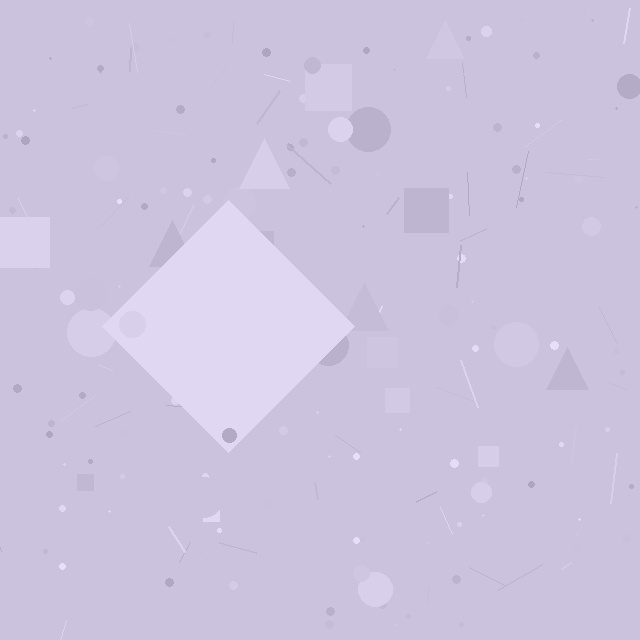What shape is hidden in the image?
A diamond is hidden in the image.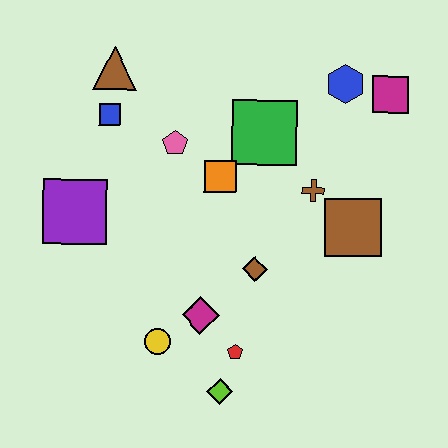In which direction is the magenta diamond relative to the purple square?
The magenta diamond is to the right of the purple square.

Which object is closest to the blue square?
The brown triangle is closest to the blue square.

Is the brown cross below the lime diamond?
No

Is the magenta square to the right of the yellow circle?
Yes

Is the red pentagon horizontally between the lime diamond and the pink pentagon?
No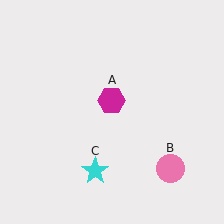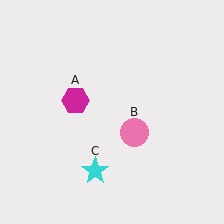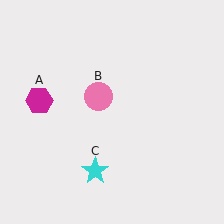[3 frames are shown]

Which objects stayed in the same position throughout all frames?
Cyan star (object C) remained stationary.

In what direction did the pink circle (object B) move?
The pink circle (object B) moved up and to the left.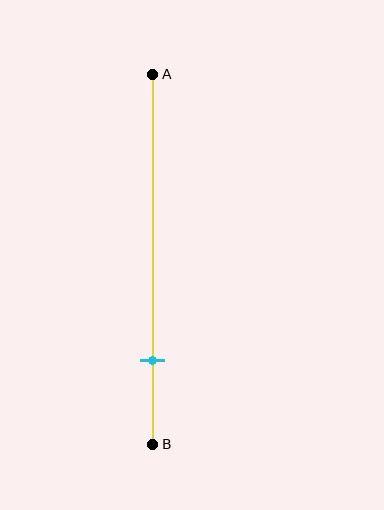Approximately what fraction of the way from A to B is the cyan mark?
The cyan mark is approximately 75% of the way from A to B.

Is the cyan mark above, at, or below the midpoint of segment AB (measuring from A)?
The cyan mark is below the midpoint of segment AB.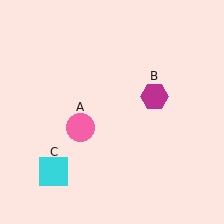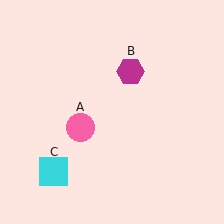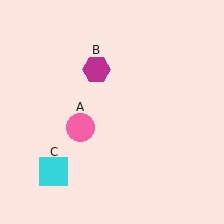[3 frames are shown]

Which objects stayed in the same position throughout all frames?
Pink circle (object A) and cyan square (object C) remained stationary.